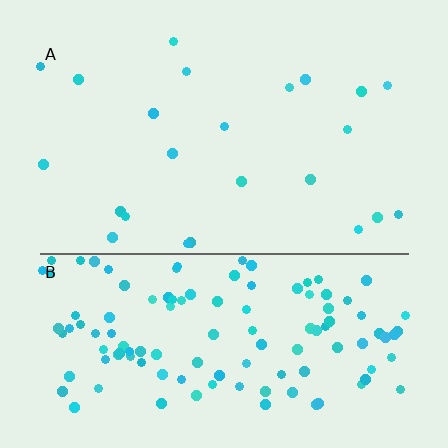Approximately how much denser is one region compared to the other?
Approximately 5.3× — region B over region A.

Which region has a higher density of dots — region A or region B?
B (the bottom).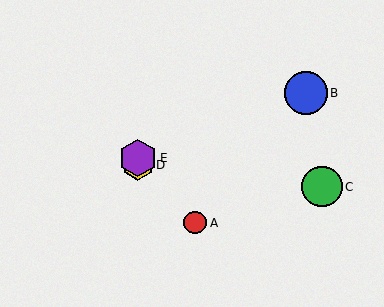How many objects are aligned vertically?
2 objects (D, E) are aligned vertically.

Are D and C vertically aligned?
No, D is at x≈138 and C is at x≈322.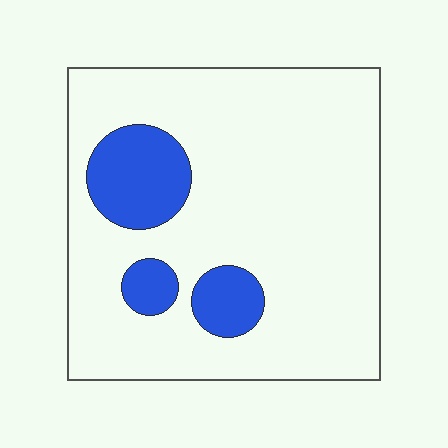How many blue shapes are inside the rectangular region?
3.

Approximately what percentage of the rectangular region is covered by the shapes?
Approximately 15%.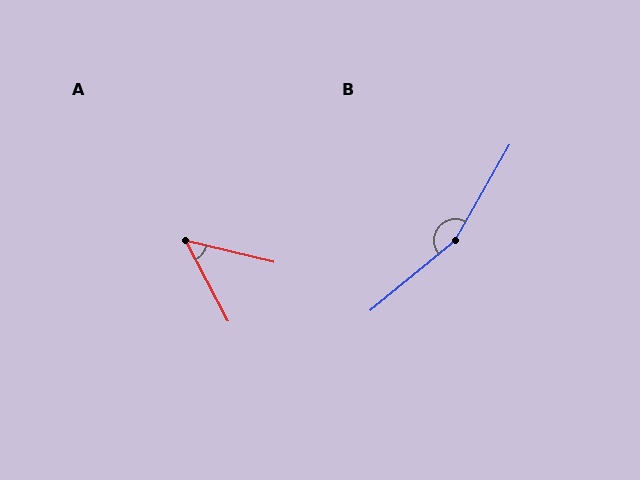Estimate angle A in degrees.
Approximately 49 degrees.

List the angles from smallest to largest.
A (49°), B (159°).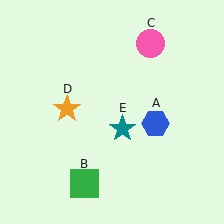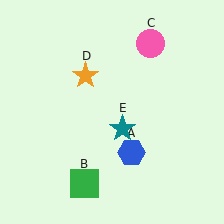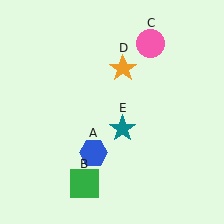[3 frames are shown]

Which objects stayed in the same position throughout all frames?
Green square (object B) and pink circle (object C) and teal star (object E) remained stationary.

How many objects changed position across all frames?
2 objects changed position: blue hexagon (object A), orange star (object D).